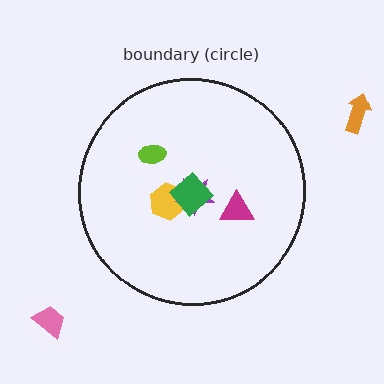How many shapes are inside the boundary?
5 inside, 2 outside.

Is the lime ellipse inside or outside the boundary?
Inside.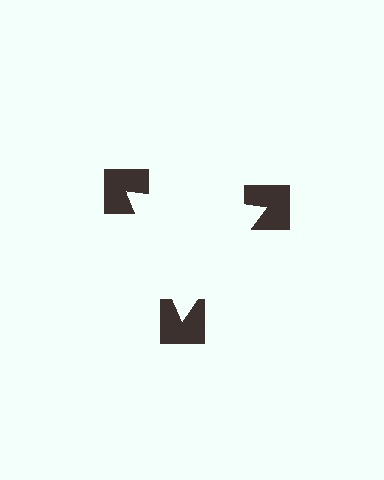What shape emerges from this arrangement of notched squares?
An illusory triangle — its edges are inferred from the aligned wedge cuts in the notched squares, not physically drawn.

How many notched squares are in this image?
There are 3 — one at each vertex of the illusory triangle.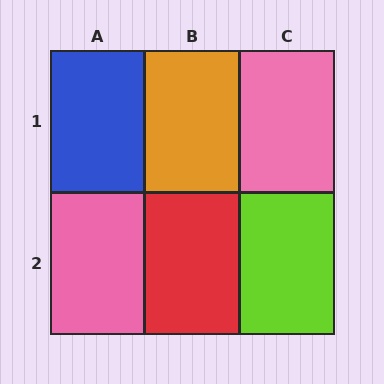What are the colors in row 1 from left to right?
Blue, orange, pink.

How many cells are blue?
1 cell is blue.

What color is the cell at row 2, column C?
Lime.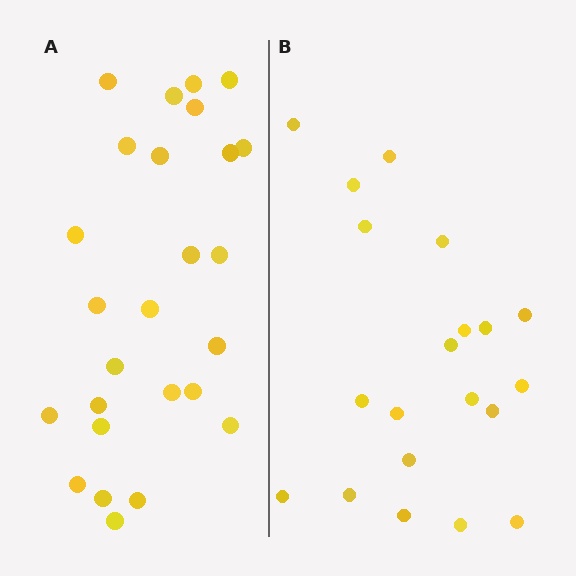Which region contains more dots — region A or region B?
Region A (the left region) has more dots.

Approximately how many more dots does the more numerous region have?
Region A has about 6 more dots than region B.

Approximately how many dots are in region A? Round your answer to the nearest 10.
About 30 dots. (The exact count is 26, which rounds to 30.)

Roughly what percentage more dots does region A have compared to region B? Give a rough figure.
About 30% more.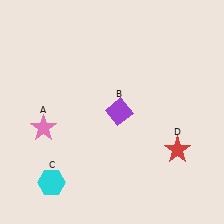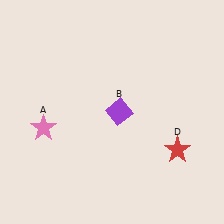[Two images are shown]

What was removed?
The cyan hexagon (C) was removed in Image 2.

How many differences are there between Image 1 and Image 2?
There is 1 difference between the two images.